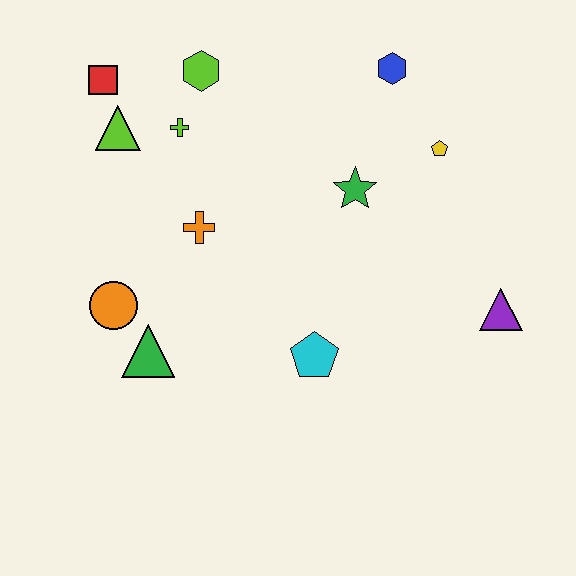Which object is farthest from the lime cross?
The purple triangle is farthest from the lime cross.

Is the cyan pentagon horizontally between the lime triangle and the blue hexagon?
Yes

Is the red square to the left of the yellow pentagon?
Yes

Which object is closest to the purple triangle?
The yellow pentagon is closest to the purple triangle.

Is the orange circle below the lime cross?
Yes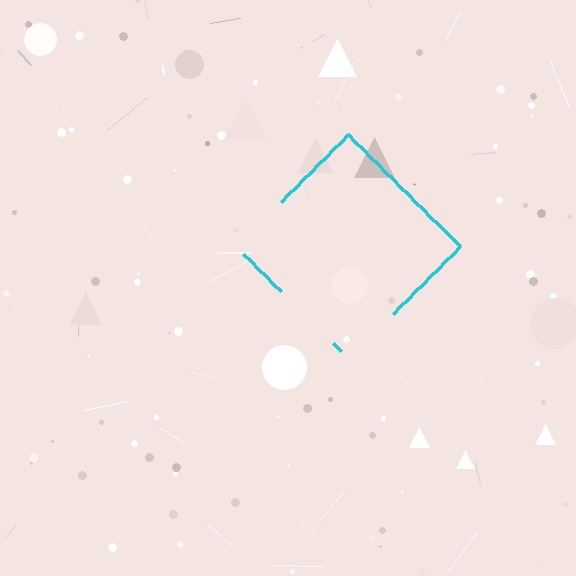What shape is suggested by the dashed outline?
The dashed outline suggests a diamond.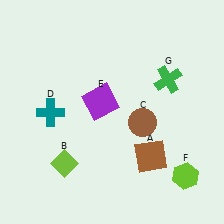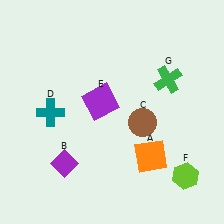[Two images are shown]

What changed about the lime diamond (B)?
In Image 1, B is lime. In Image 2, it changed to purple.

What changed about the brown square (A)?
In Image 1, A is brown. In Image 2, it changed to orange.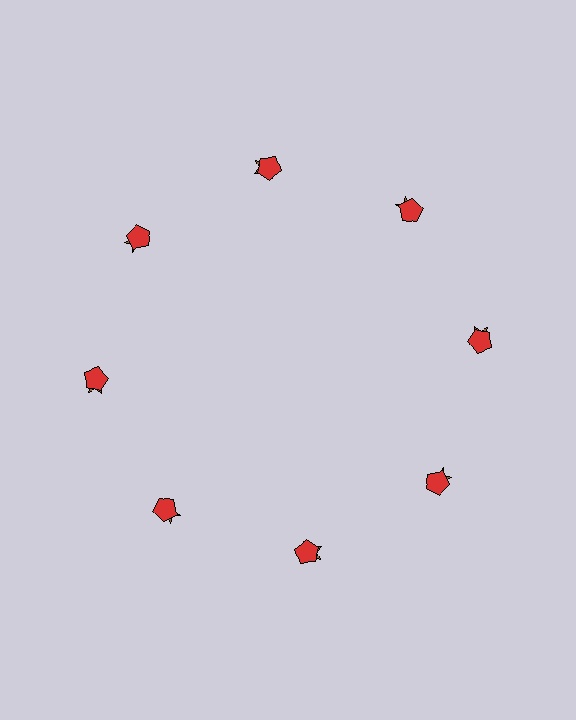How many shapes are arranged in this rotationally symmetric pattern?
There are 16 shapes, arranged in 8 groups of 2.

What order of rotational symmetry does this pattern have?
This pattern has 8-fold rotational symmetry.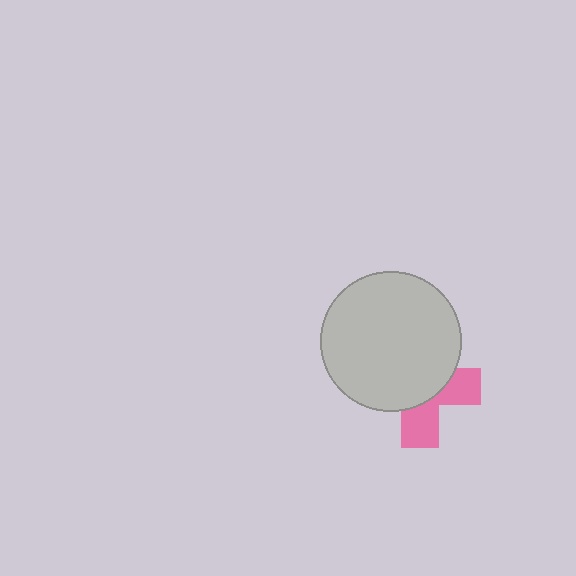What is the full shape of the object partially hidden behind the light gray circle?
The partially hidden object is a pink cross.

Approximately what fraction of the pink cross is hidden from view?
Roughly 62% of the pink cross is hidden behind the light gray circle.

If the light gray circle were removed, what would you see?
You would see the complete pink cross.